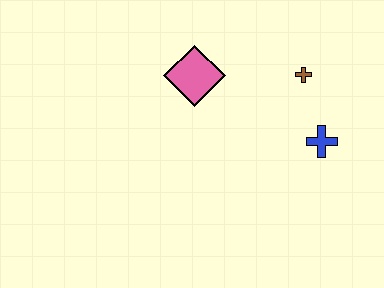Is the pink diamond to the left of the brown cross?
Yes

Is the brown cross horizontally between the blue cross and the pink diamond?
Yes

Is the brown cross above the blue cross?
Yes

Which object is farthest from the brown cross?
The pink diamond is farthest from the brown cross.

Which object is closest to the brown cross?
The blue cross is closest to the brown cross.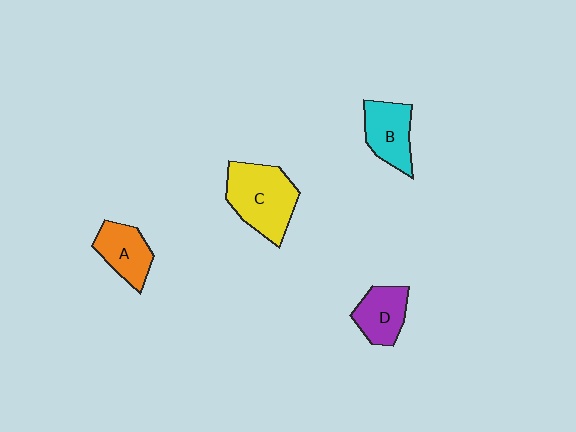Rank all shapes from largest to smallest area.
From largest to smallest: C (yellow), B (cyan), A (orange), D (purple).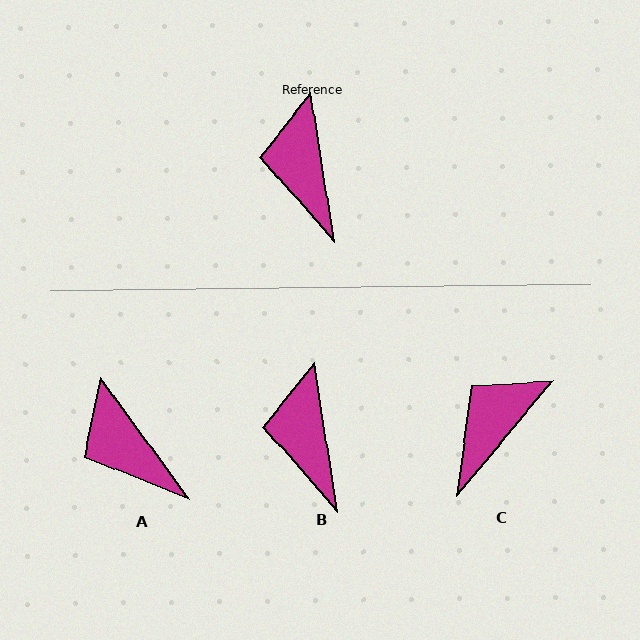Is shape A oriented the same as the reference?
No, it is off by about 27 degrees.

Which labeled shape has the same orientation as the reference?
B.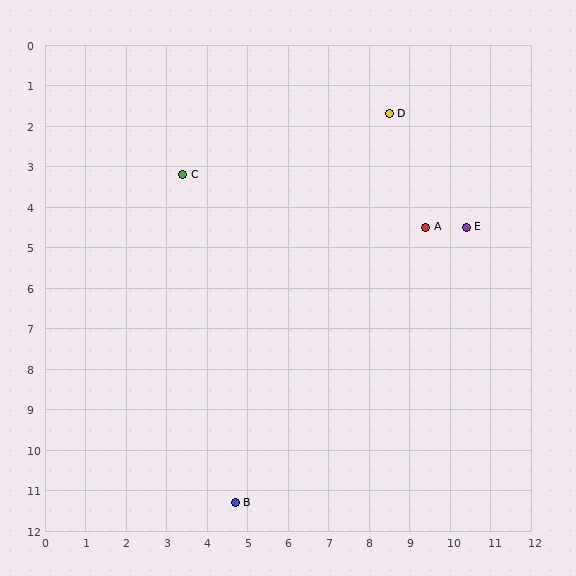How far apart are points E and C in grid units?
Points E and C are about 7.1 grid units apart.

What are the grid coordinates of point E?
Point E is at approximately (10.4, 4.5).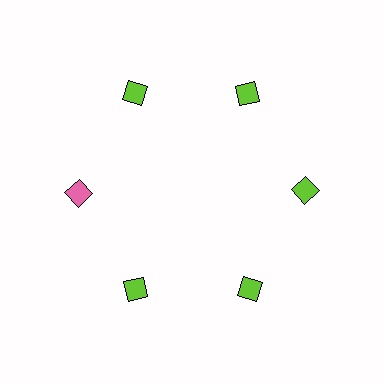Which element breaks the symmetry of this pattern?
The pink diamond at roughly the 9 o'clock position breaks the symmetry. All other shapes are lime diamonds.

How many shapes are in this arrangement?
There are 6 shapes arranged in a ring pattern.